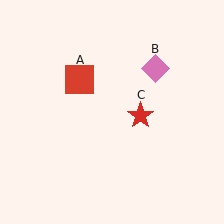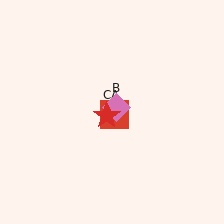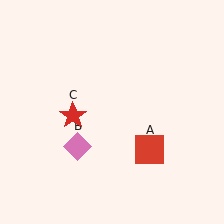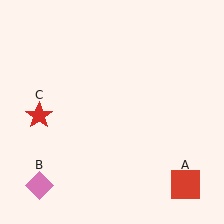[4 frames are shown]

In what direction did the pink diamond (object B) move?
The pink diamond (object B) moved down and to the left.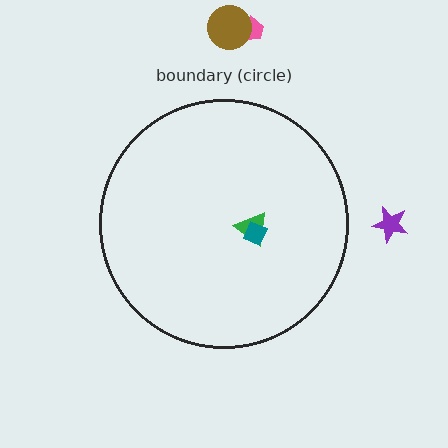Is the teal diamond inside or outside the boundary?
Inside.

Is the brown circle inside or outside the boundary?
Outside.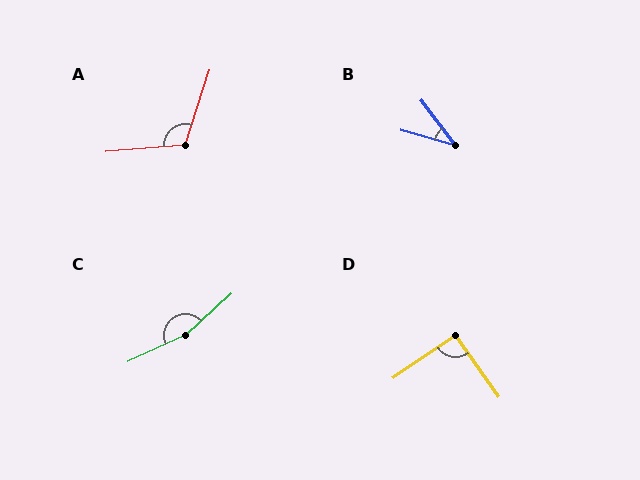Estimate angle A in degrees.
Approximately 113 degrees.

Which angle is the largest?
C, at approximately 162 degrees.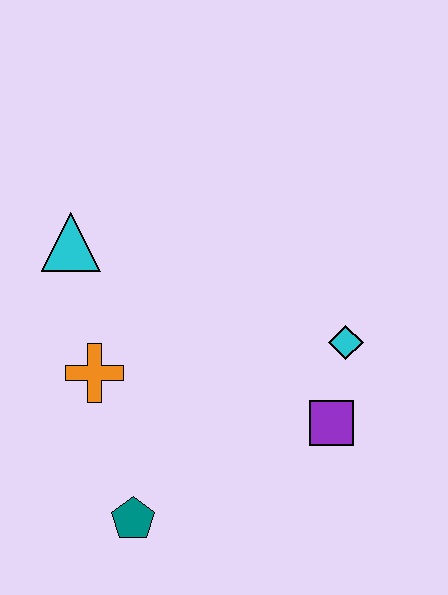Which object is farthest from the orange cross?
The cyan diamond is farthest from the orange cross.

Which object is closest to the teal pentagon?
The orange cross is closest to the teal pentagon.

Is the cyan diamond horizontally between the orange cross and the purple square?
No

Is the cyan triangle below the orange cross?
No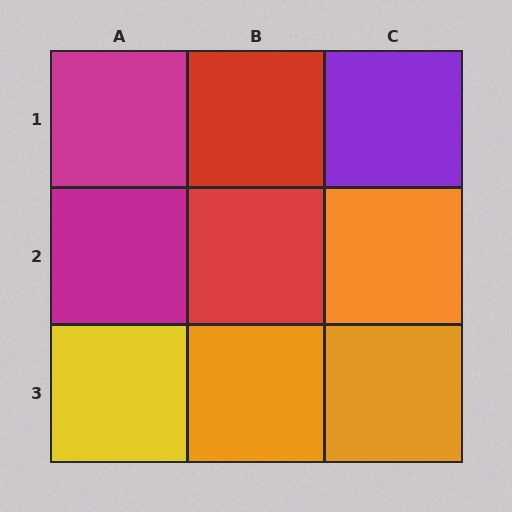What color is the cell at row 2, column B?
Red.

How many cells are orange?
3 cells are orange.